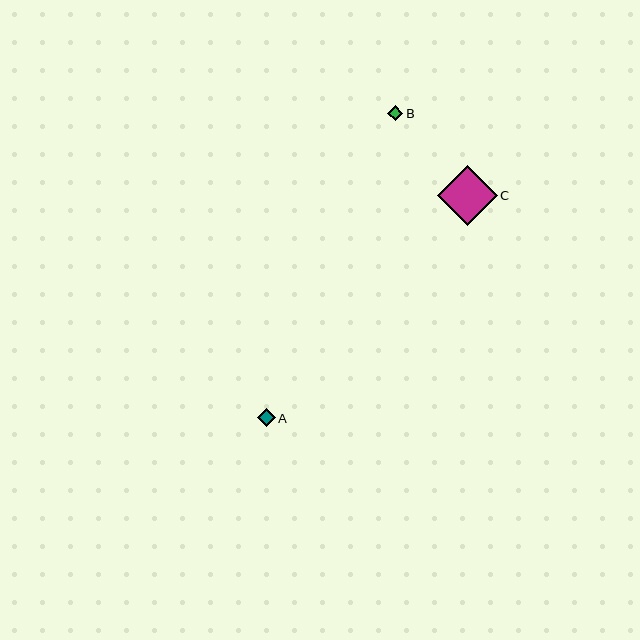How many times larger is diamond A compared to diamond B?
Diamond A is approximately 1.1 times the size of diamond B.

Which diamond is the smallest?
Diamond B is the smallest with a size of approximately 15 pixels.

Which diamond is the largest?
Diamond C is the largest with a size of approximately 60 pixels.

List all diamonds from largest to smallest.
From largest to smallest: C, A, B.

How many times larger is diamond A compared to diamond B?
Diamond A is approximately 1.1 times the size of diamond B.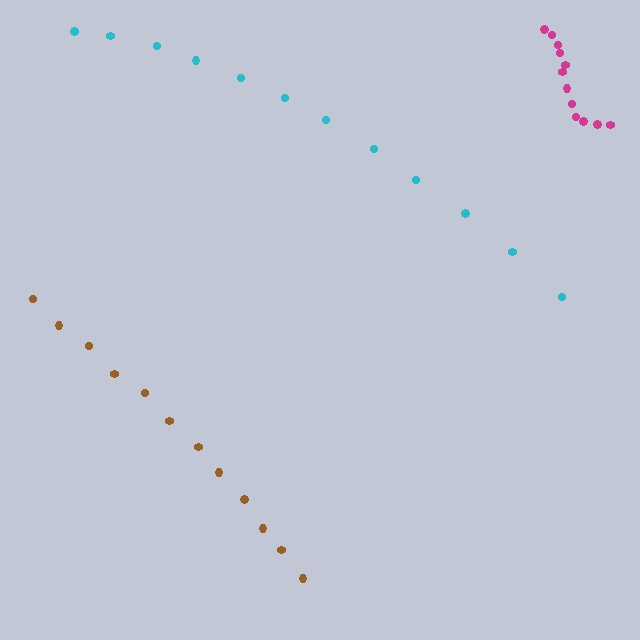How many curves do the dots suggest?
There are 3 distinct paths.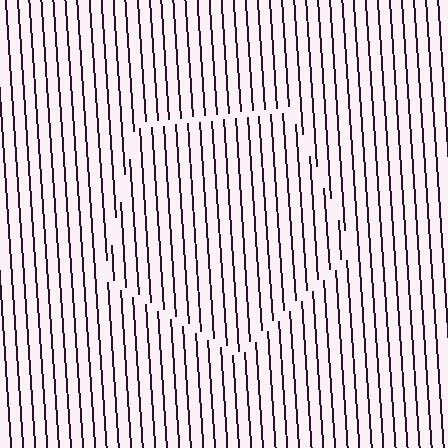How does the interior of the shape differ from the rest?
The interior of the shape contains the same grating, shifted by half a period — the contour is defined by the phase discontinuity where line-ends from the inner and outer gratings abut.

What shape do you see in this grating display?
An illusory pentagon. The interior of the shape contains the same grating, shifted by half a period — the contour is defined by the phase discontinuity where line-ends from the inner and outer gratings abut.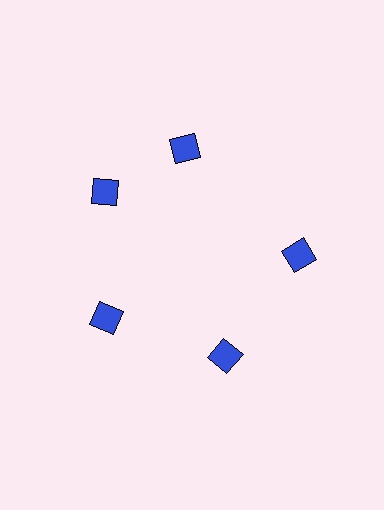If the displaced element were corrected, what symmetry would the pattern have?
It would have 5-fold rotational symmetry — the pattern would map onto itself every 72 degrees.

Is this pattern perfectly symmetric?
No. The 5 blue diamonds are arranged in a ring, but one element near the 1 o'clock position is rotated out of alignment along the ring, breaking the 5-fold rotational symmetry.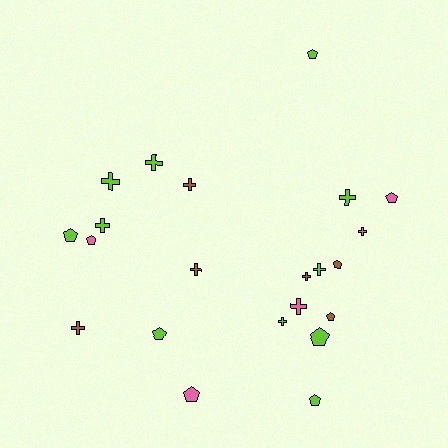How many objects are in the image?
There are 22 objects.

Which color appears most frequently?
Lime, with 11 objects.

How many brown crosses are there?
There are 4 brown crosses.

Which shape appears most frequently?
Cross, with 12 objects.